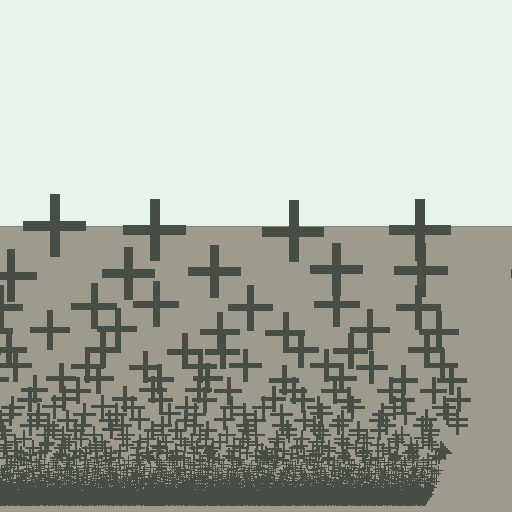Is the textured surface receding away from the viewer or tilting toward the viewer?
The surface appears to tilt toward the viewer. Texture elements get larger and sparser toward the top.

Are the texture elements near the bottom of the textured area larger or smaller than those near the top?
Smaller. The gradient is inverted — elements near the bottom are smaller and denser.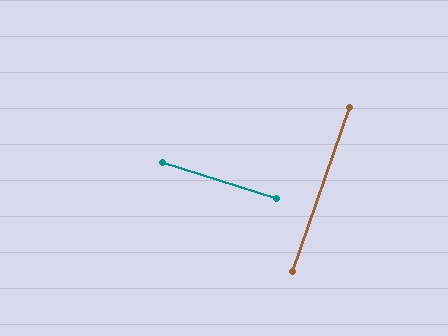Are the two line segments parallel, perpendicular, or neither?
Perpendicular — they meet at approximately 88°.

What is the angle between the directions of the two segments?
Approximately 88 degrees.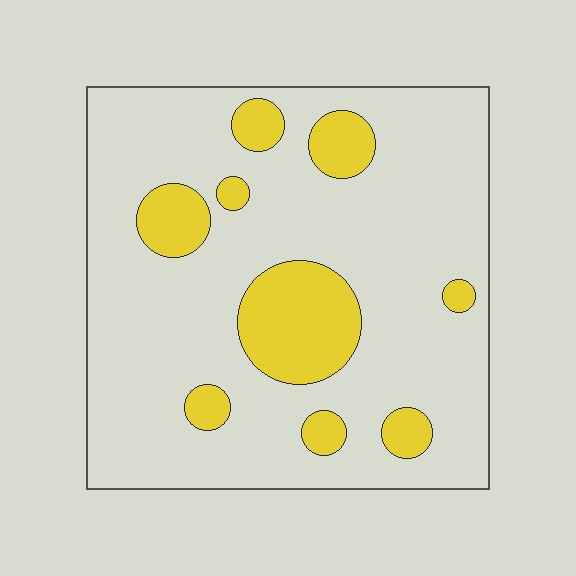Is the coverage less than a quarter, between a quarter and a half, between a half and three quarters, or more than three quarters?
Less than a quarter.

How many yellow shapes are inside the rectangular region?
9.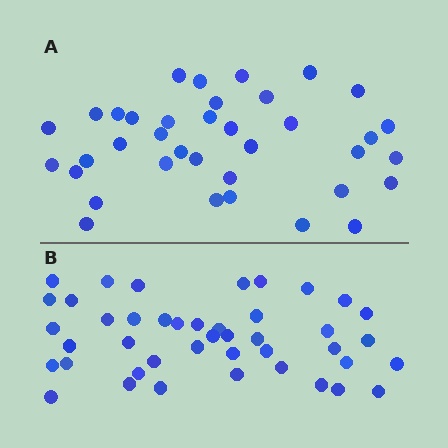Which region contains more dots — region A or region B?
Region B (the bottom region) has more dots.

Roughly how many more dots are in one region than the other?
Region B has about 6 more dots than region A.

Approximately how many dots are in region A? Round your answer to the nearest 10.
About 40 dots. (The exact count is 37, which rounds to 40.)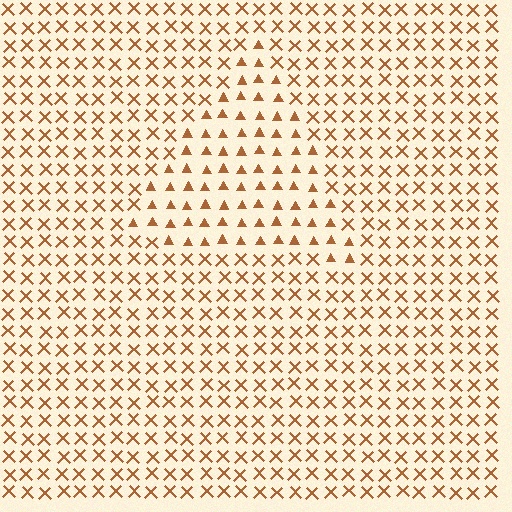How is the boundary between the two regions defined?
The boundary is defined by a change in element shape: triangles inside vs. X marks outside. All elements share the same color and spacing.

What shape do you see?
I see a triangle.